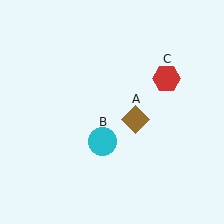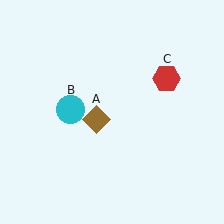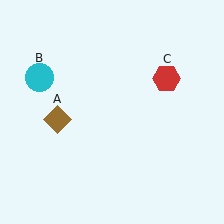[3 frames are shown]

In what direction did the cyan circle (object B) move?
The cyan circle (object B) moved up and to the left.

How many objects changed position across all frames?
2 objects changed position: brown diamond (object A), cyan circle (object B).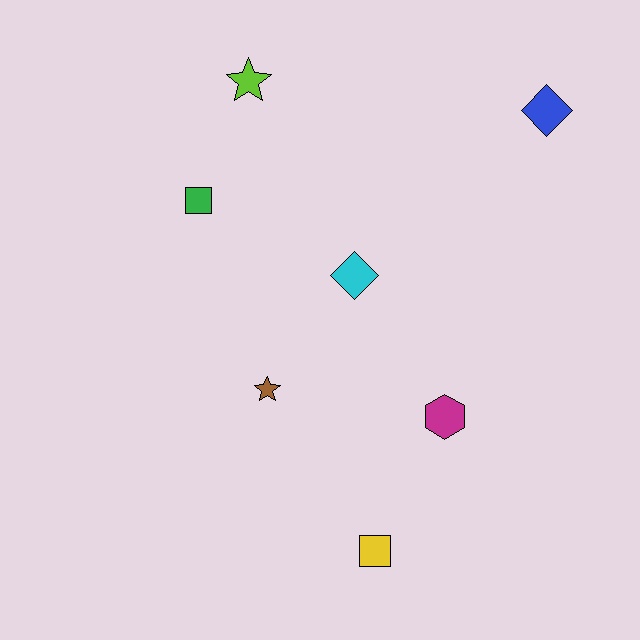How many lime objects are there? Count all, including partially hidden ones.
There is 1 lime object.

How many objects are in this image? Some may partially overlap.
There are 7 objects.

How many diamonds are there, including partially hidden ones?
There are 2 diamonds.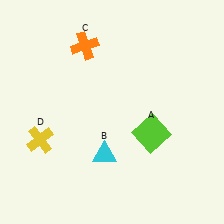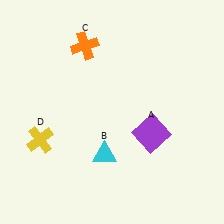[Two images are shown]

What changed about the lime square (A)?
In Image 1, A is lime. In Image 2, it changed to purple.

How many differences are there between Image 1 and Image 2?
There is 1 difference between the two images.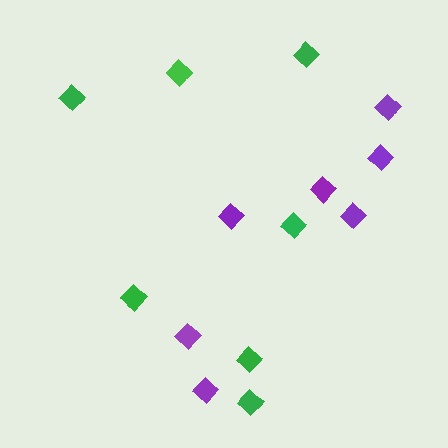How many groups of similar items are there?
There are 2 groups: one group of purple diamonds (7) and one group of green diamonds (7).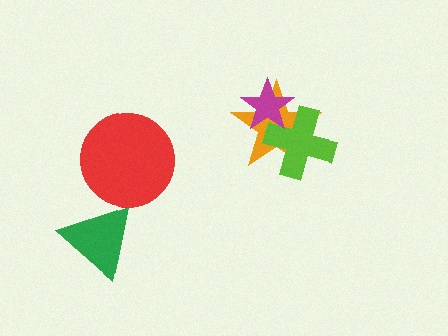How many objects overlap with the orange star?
2 objects overlap with the orange star.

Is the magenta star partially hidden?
No, no other shape covers it.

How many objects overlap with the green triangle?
0 objects overlap with the green triangle.